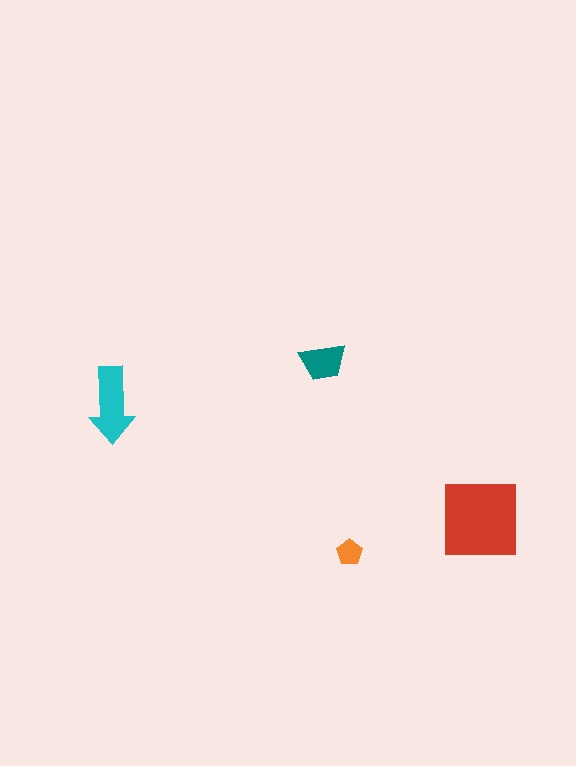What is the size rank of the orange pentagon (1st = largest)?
4th.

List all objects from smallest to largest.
The orange pentagon, the teal trapezoid, the cyan arrow, the red square.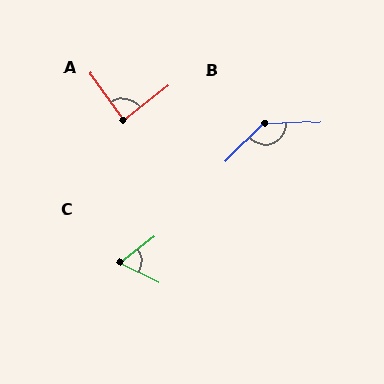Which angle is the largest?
B, at approximately 137 degrees.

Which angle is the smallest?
C, at approximately 64 degrees.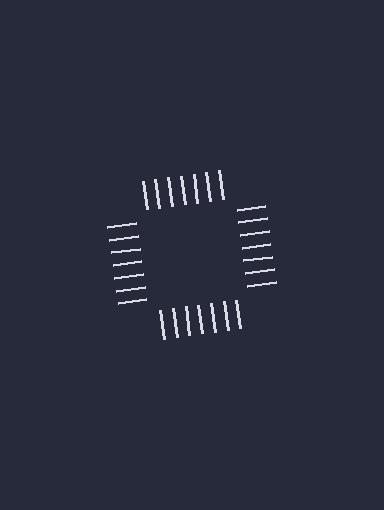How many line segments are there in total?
28 — 7 along each of the 4 edges.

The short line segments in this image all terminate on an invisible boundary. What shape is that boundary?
An illusory square — the line segments terminate on its edges but no continuous stroke is drawn.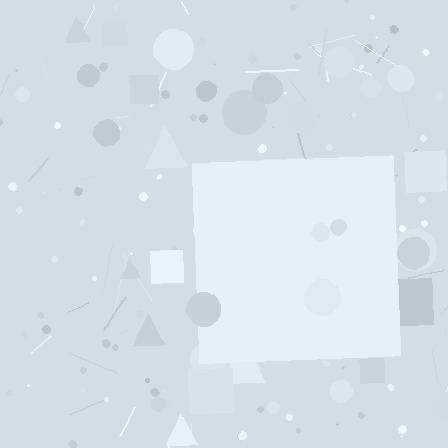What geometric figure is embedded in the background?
A square is embedded in the background.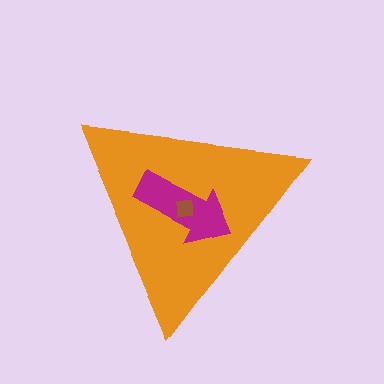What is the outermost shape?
The orange triangle.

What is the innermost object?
The brown square.